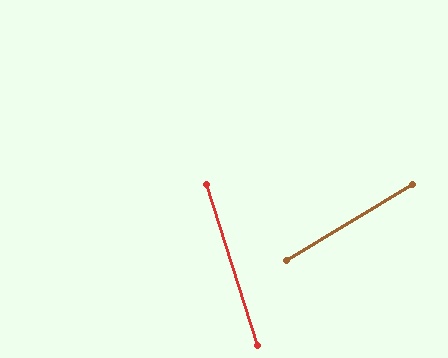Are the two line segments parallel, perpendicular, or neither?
Neither parallel nor perpendicular — they differ by about 76°.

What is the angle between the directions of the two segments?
Approximately 76 degrees.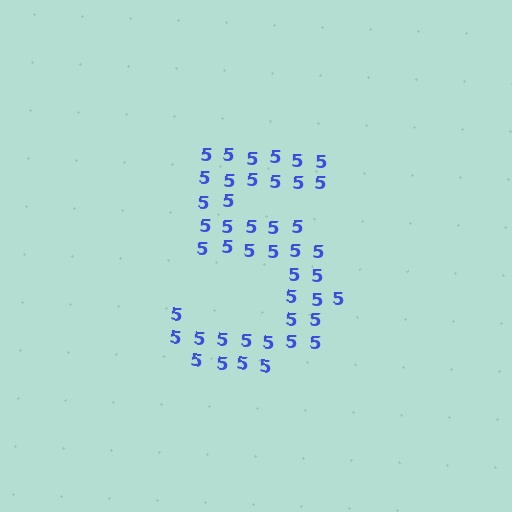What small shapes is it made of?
It is made of small digit 5's.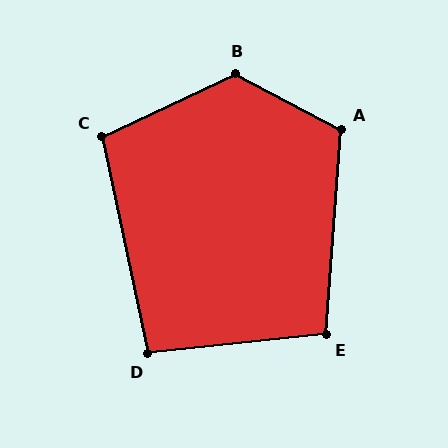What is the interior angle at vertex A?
Approximately 114 degrees (obtuse).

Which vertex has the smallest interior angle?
D, at approximately 96 degrees.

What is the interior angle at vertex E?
Approximately 100 degrees (obtuse).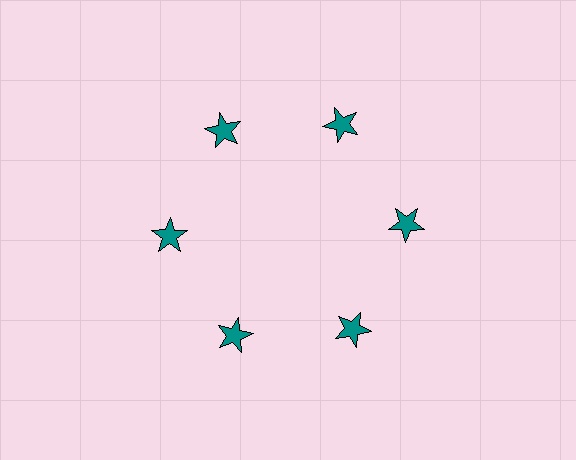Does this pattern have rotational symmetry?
Yes, this pattern has 6-fold rotational symmetry. It looks the same after rotating 60 degrees around the center.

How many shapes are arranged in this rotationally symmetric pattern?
There are 6 shapes, arranged in 6 groups of 1.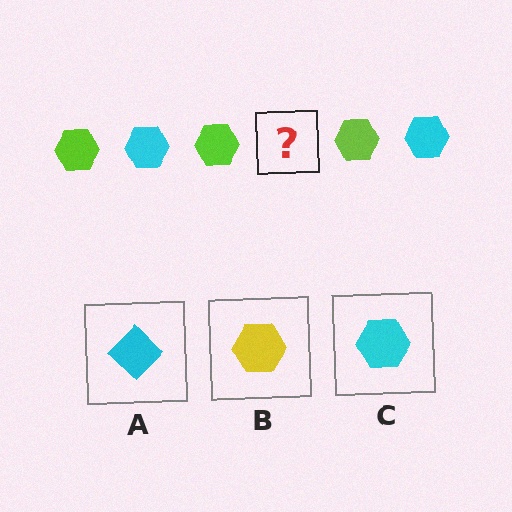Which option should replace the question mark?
Option C.